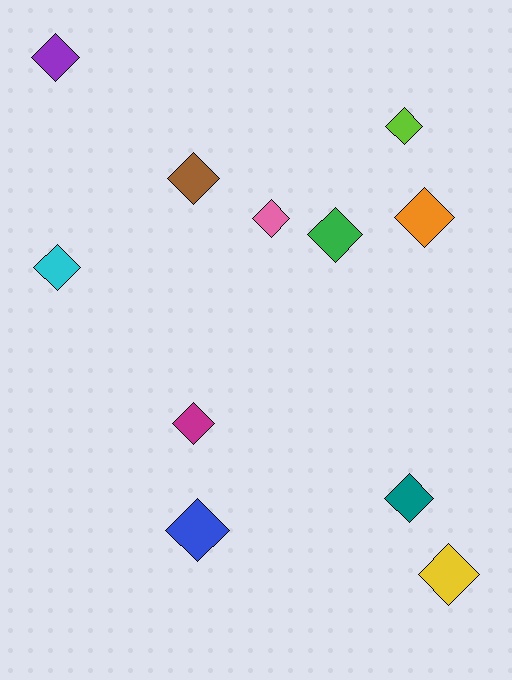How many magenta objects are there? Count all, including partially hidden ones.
There is 1 magenta object.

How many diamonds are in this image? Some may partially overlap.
There are 11 diamonds.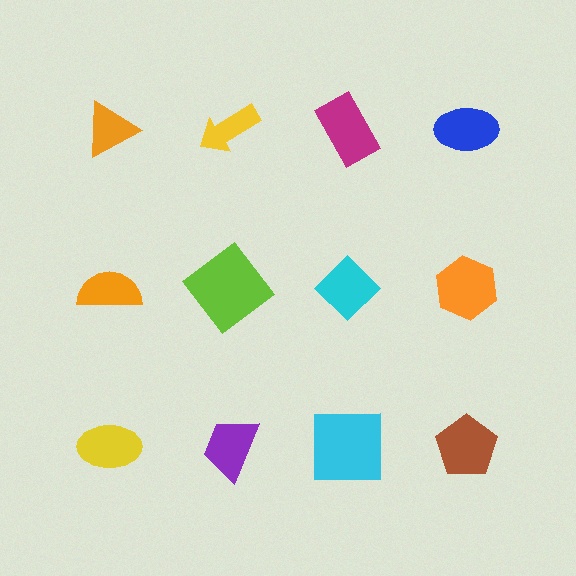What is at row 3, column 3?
A cyan square.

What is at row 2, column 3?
A cyan diamond.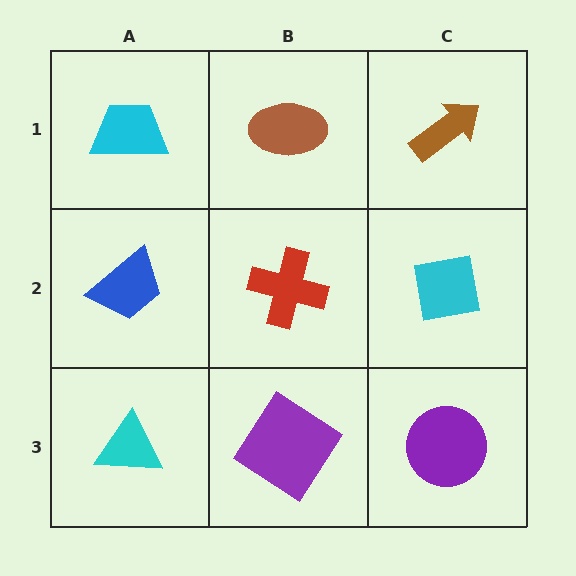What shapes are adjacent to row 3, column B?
A red cross (row 2, column B), a cyan triangle (row 3, column A), a purple circle (row 3, column C).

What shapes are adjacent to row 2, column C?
A brown arrow (row 1, column C), a purple circle (row 3, column C), a red cross (row 2, column B).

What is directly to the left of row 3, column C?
A purple diamond.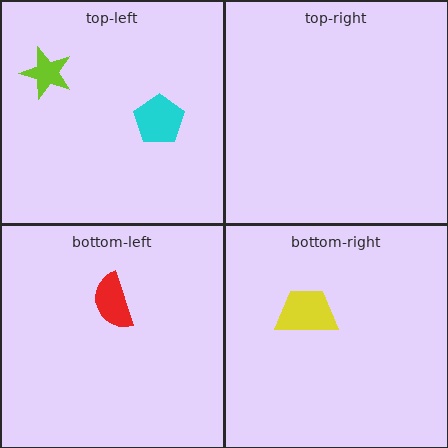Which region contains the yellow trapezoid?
The bottom-right region.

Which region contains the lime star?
The top-left region.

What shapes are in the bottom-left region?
The red semicircle.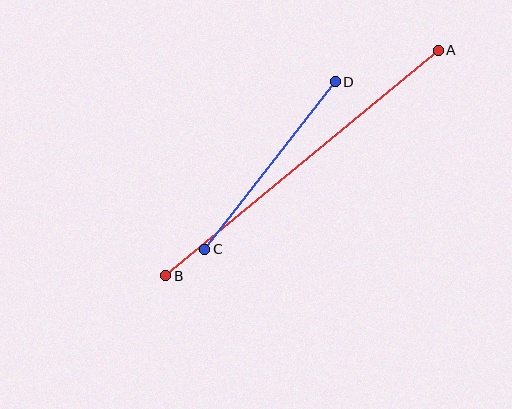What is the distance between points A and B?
The distance is approximately 354 pixels.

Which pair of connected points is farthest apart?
Points A and B are farthest apart.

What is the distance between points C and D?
The distance is approximately 212 pixels.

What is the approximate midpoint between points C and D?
The midpoint is at approximately (270, 166) pixels.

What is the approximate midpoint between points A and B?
The midpoint is at approximately (302, 163) pixels.